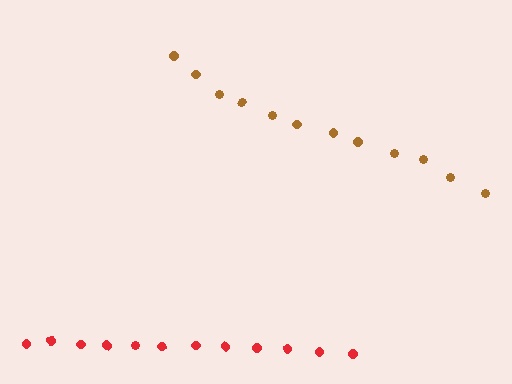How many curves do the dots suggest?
There are 2 distinct paths.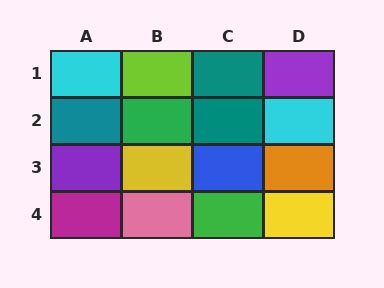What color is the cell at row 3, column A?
Purple.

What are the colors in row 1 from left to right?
Cyan, lime, teal, purple.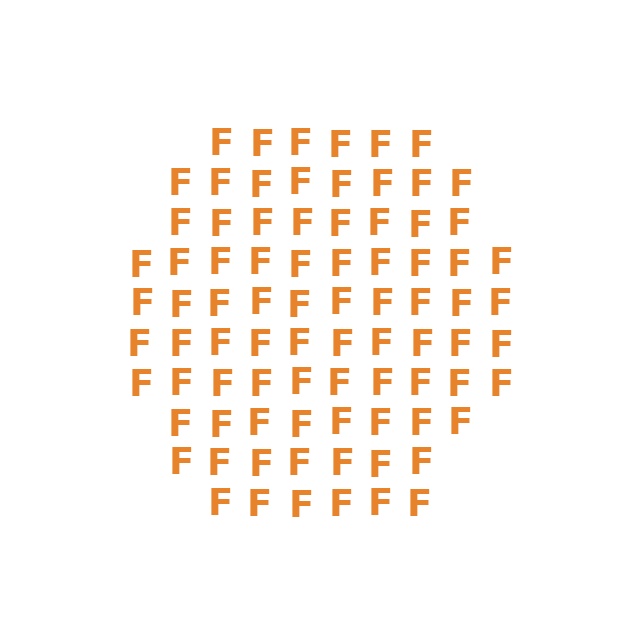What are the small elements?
The small elements are letter F's.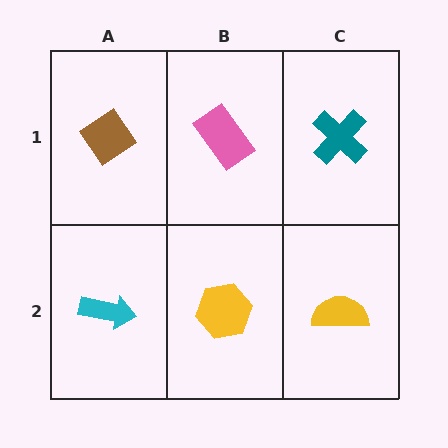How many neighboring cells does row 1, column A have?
2.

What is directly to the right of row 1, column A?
A pink rectangle.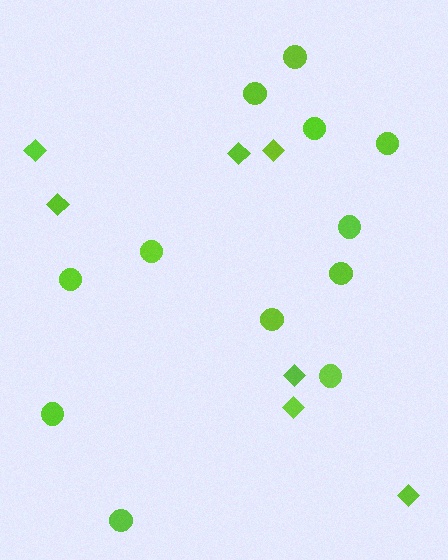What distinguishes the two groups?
There are 2 groups: one group of circles (12) and one group of diamonds (7).